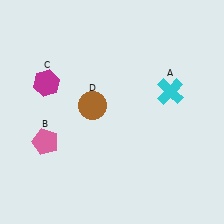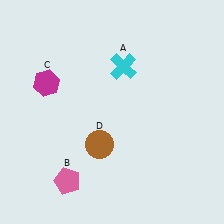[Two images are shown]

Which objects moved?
The objects that moved are: the cyan cross (A), the pink pentagon (B), the brown circle (D).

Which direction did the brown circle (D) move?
The brown circle (D) moved down.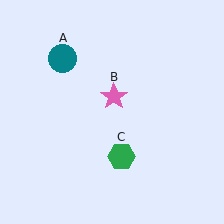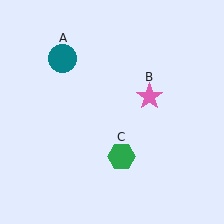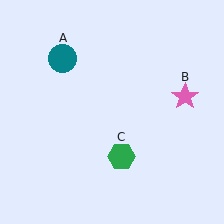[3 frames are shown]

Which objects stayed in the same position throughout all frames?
Teal circle (object A) and green hexagon (object C) remained stationary.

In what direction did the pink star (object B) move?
The pink star (object B) moved right.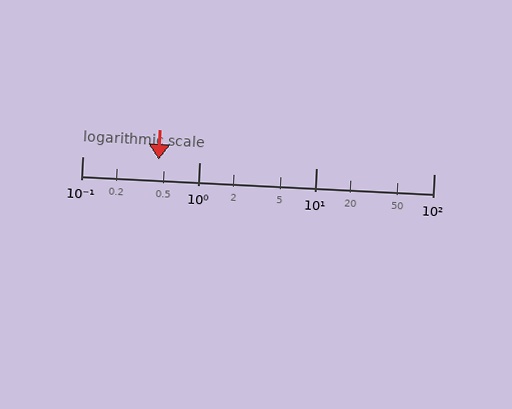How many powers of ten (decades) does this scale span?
The scale spans 3 decades, from 0.1 to 100.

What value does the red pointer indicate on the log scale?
The pointer indicates approximately 0.45.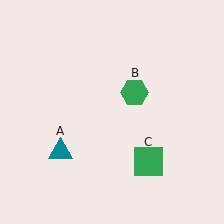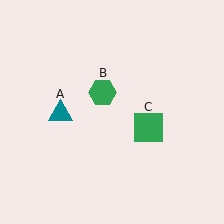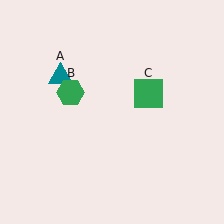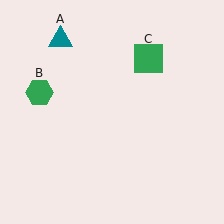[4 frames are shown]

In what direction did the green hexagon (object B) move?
The green hexagon (object B) moved left.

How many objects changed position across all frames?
3 objects changed position: teal triangle (object A), green hexagon (object B), green square (object C).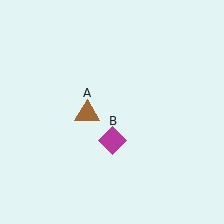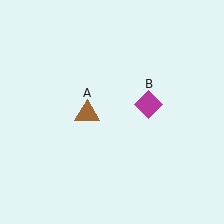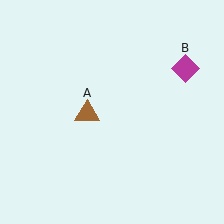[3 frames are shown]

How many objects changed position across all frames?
1 object changed position: magenta diamond (object B).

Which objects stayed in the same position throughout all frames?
Brown triangle (object A) remained stationary.